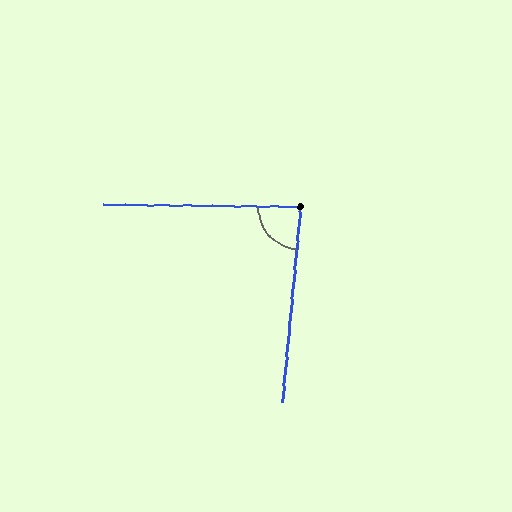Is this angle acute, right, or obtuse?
It is approximately a right angle.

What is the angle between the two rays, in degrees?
Approximately 85 degrees.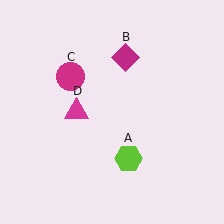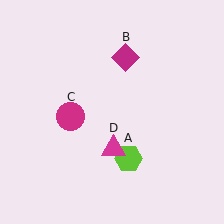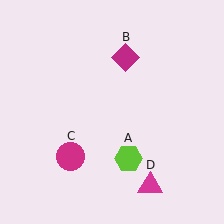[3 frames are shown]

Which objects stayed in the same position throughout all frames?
Lime hexagon (object A) and magenta diamond (object B) remained stationary.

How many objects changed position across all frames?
2 objects changed position: magenta circle (object C), magenta triangle (object D).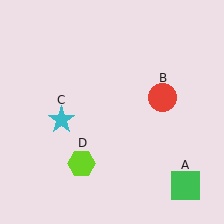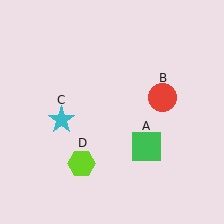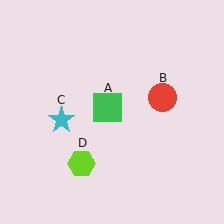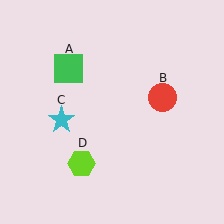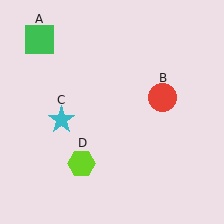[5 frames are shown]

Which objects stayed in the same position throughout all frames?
Red circle (object B) and cyan star (object C) and lime hexagon (object D) remained stationary.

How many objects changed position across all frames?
1 object changed position: green square (object A).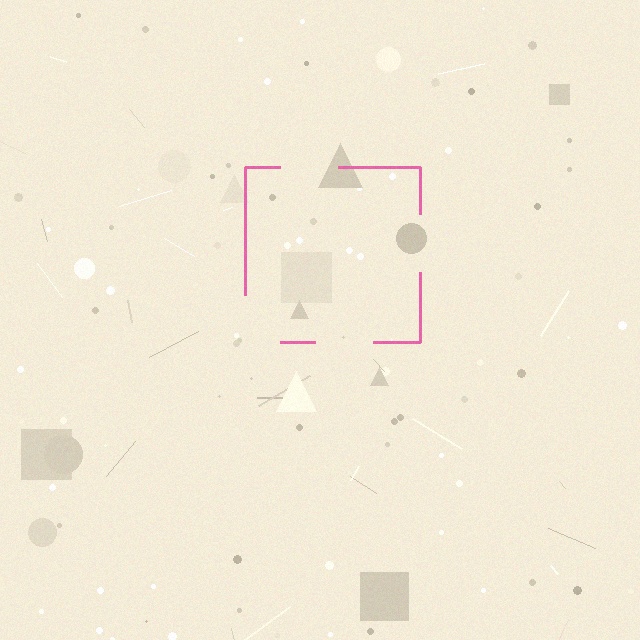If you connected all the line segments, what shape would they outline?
They would outline a square.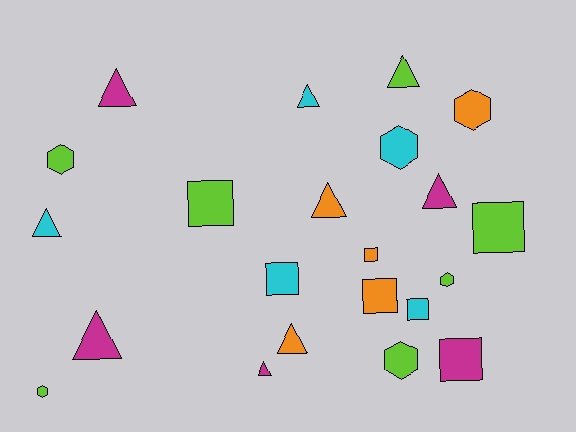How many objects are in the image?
There are 22 objects.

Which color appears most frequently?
Lime, with 7 objects.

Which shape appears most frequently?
Triangle, with 9 objects.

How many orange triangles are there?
There are 2 orange triangles.